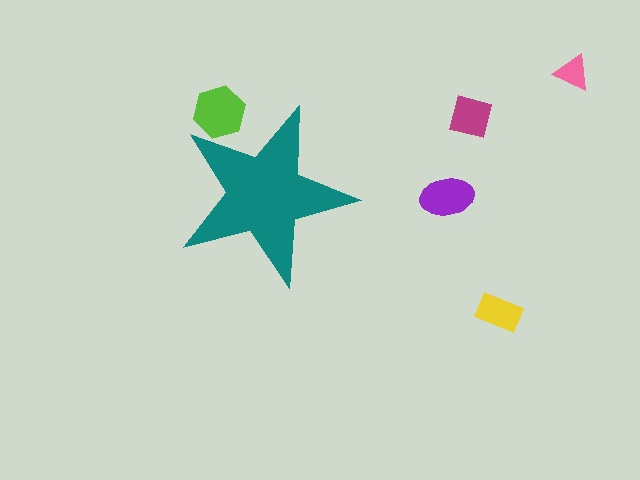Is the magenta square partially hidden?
No, the magenta square is fully visible.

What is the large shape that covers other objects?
A teal star.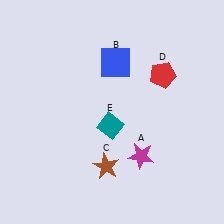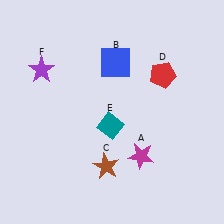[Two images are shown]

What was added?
A purple star (F) was added in Image 2.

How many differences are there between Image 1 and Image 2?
There is 1 difference between the two images.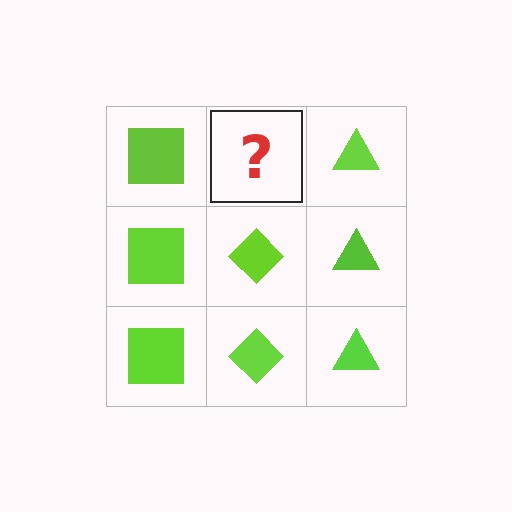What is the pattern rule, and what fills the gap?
The rule is that each column has a consistent shape. The gap should be filled with a lime diamond.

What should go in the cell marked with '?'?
The missing cell should contain a lime diamond.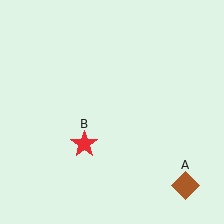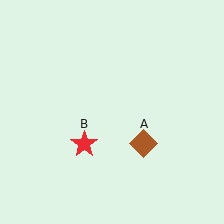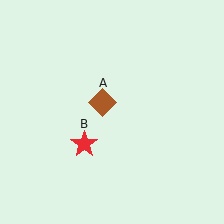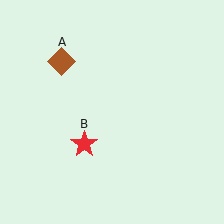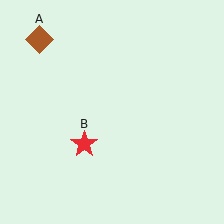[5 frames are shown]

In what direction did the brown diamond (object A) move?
The brown diamond (object A) moved up and to the left.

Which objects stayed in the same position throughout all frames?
Red star (object B) remained stationary.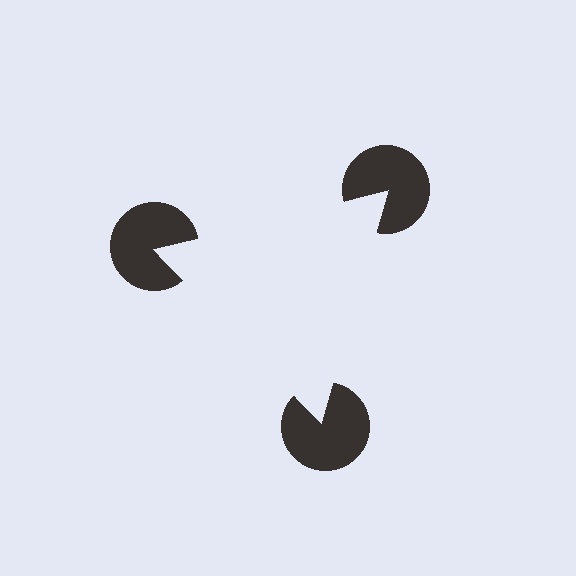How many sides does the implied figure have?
3 sides.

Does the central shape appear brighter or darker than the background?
It typically appears slightly brighter than the background, even though no actual brightness change is drawn.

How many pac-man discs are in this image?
There are 3 — one at each vertex of the illusory triangle.